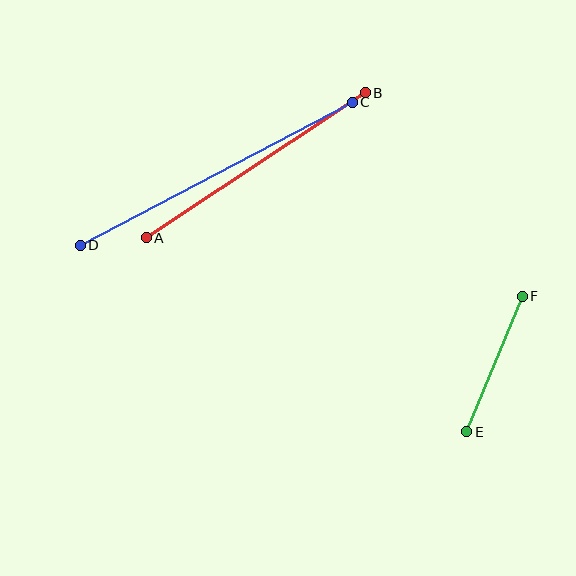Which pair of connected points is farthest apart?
Points C and D are farthest apart.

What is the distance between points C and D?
The distance is approximately 307 pixels.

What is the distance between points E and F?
The distance is approximately 146 pixels.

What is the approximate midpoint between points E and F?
The midpoint is at approximately (494, 364) pixels.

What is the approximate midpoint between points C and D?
The midpoint is at approximately (216, 174) pixels.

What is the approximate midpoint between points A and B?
The midpoint is at approximately (256, 165) pixels.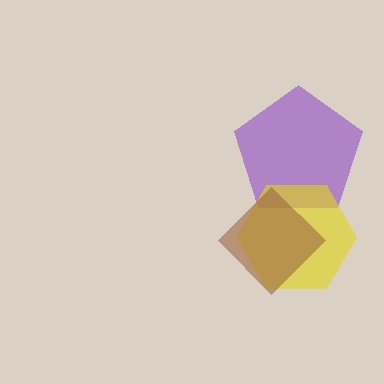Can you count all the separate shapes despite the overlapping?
Yes, there are 3 separate shapes.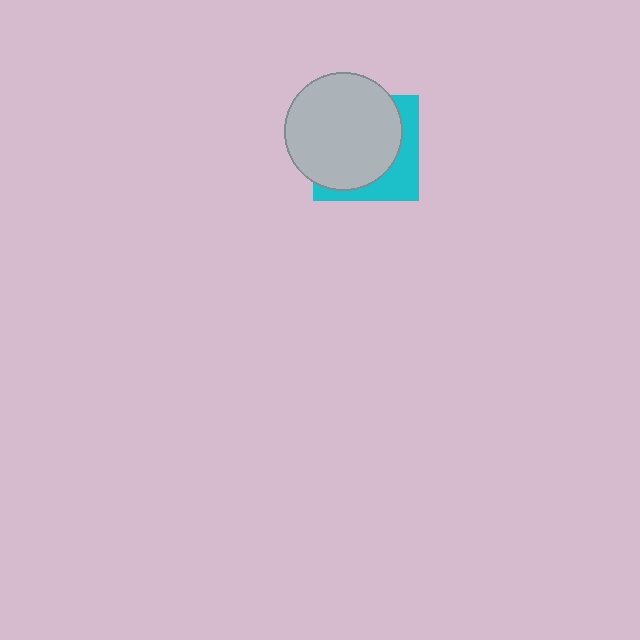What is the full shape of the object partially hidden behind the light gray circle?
The partially hidden object is a cyan square.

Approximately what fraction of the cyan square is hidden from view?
Roughly 67% of the cyan square is hidden behind the light gray circle.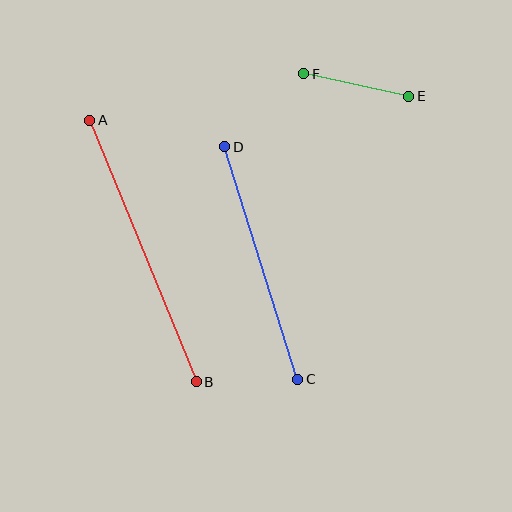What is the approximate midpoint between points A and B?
The midpoint is at approximately (143, 251) pixels.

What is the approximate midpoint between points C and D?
The midpoint is at approximately (261, 263) pixels.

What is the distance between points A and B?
The distance is approximately 282 pixels.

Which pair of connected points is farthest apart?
Points A and B are farthest apart.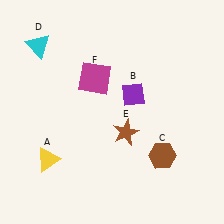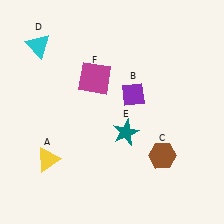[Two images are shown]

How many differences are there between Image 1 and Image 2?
There is 1 difference between the two images.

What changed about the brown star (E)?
In Image 1, E is brown. In Image 2, it changed to teal.